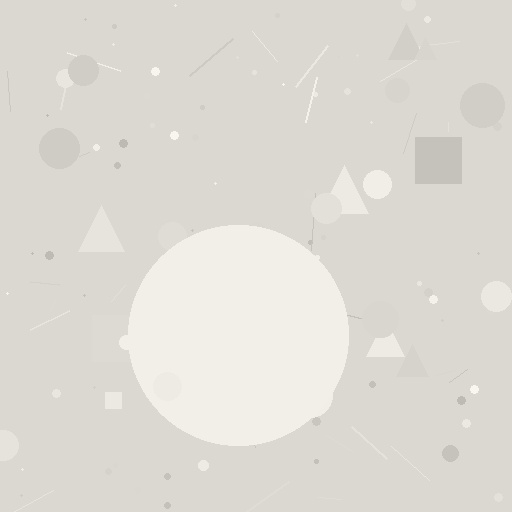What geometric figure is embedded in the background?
A circle is embedded in the background.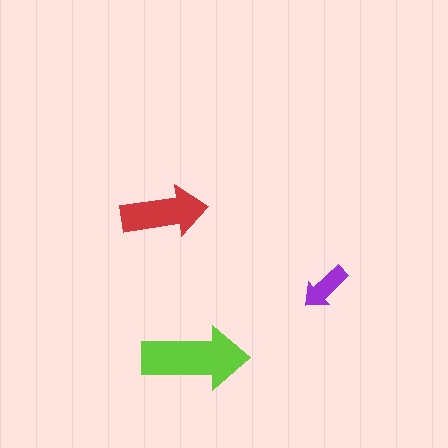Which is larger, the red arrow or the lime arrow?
The lime one.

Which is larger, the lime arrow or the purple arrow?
The lime one.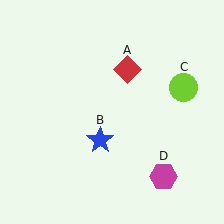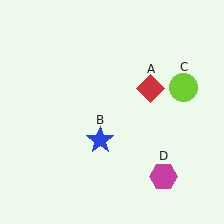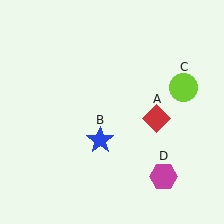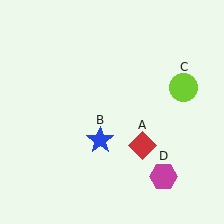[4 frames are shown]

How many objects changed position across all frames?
1 object changed position: red diamond (object A).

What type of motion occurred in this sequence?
The red diamond (object A) rotated clockwise around the center of the scene.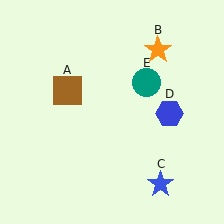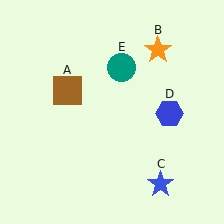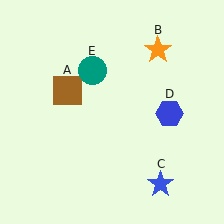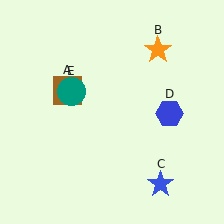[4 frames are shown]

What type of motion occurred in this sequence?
The teal circle (object E) rotated counterclockwise around the center of the scene.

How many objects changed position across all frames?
1 object changed position: teal circle (object E).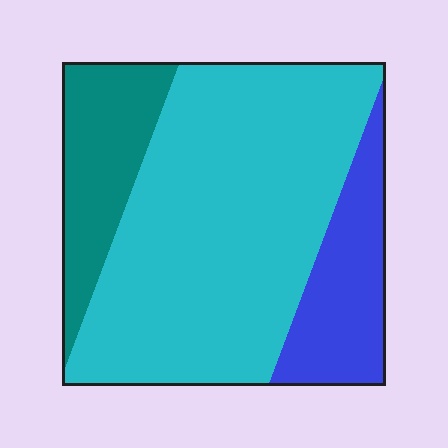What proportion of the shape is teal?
Teal covers about 20% of the shape.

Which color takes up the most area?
Cyan, at roughly 65%.